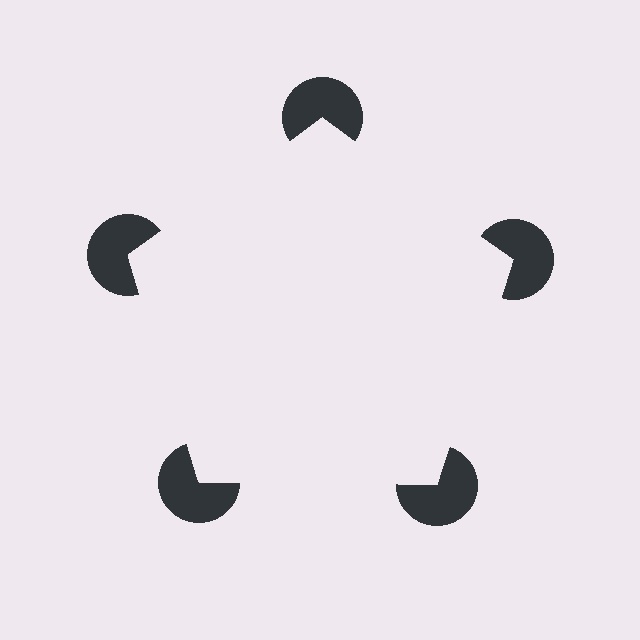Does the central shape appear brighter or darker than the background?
It typically appears slightly brighter than the background, even though no actual brightness change is drawn.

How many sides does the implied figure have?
5 sides.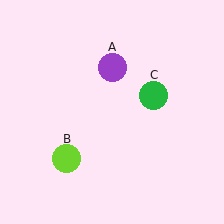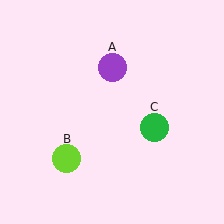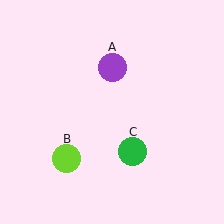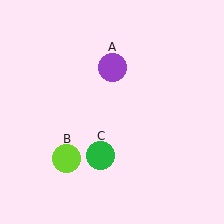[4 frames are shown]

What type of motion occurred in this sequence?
The green circle (object C) rotated clockwise around the center of the scene.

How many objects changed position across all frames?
1 object changed position: green circle (object C).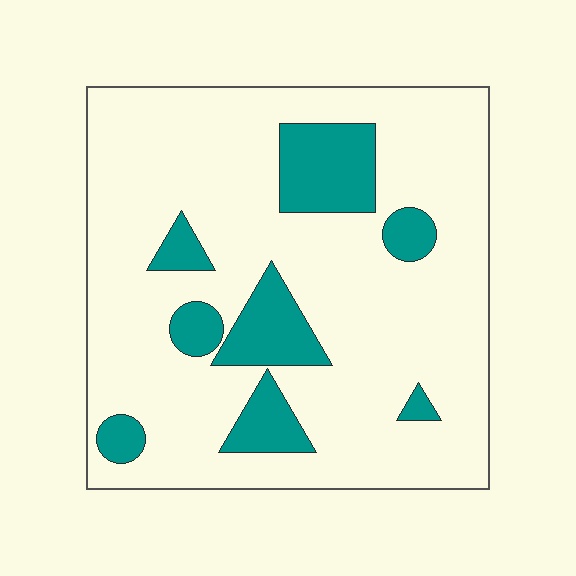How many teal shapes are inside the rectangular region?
8.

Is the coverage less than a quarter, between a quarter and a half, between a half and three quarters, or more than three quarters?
Less than a quarter.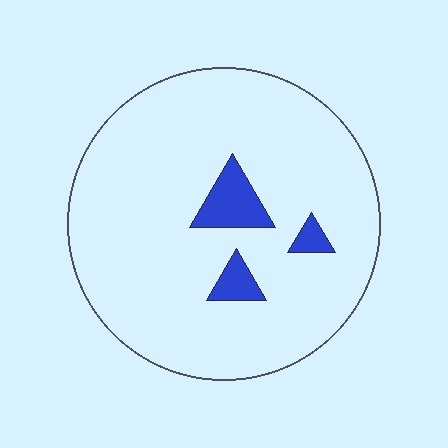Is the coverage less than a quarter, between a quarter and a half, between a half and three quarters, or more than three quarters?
Less than a quarter.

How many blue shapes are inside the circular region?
3.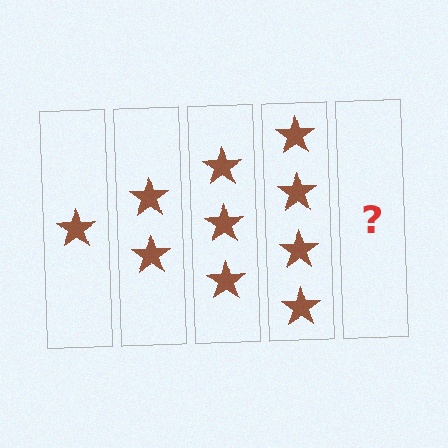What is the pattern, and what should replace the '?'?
The pattern is that each step adds one more star. The '?' should be 5 stars.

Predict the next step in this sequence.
The next step is 5 stars.